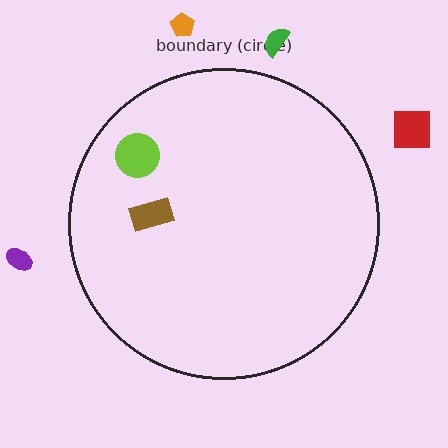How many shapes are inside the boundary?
2 inside, 4 outside.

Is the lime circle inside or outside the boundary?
Inside.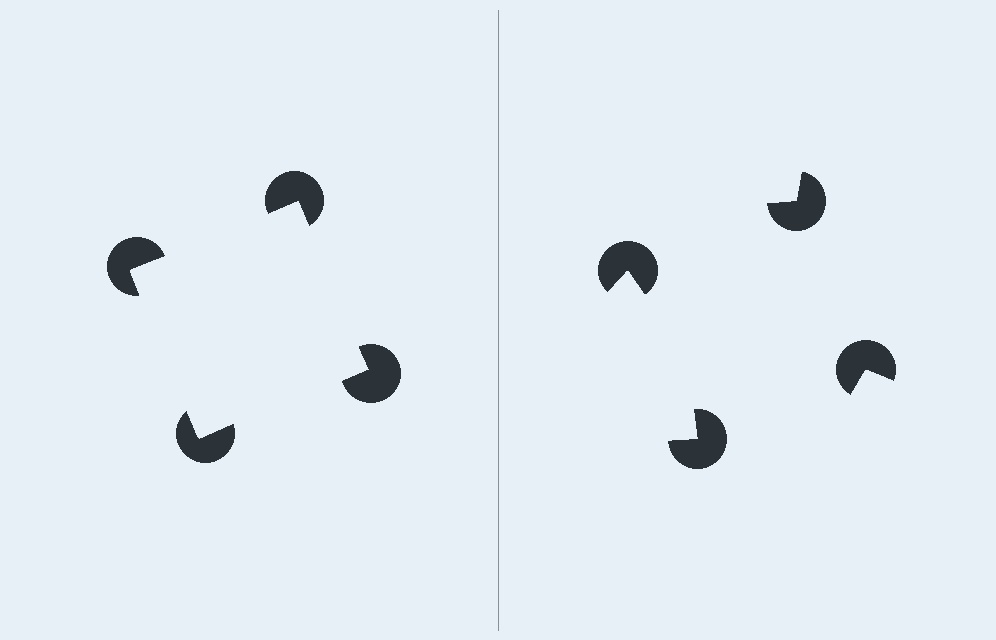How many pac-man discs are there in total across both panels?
8 — 4 on each side.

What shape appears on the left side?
An illusory square.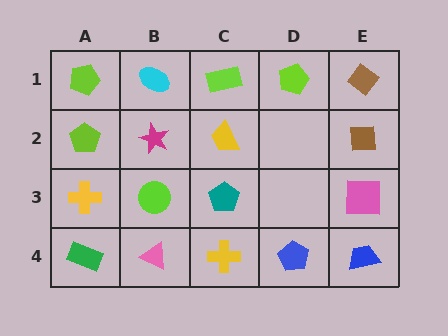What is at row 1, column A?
A lime pentagon.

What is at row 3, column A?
A yellow cross.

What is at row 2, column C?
A yellow trapezoid.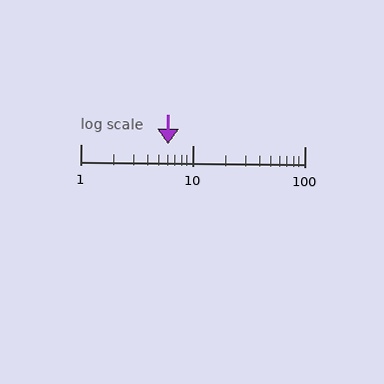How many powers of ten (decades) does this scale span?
The scale spans 2 decades, from 1 to 100.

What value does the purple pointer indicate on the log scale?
The pointer indicates approximately 6.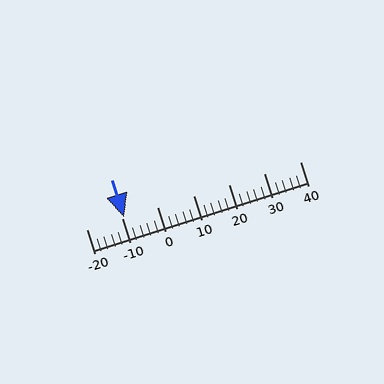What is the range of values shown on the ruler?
The ruler shows values from -20 to 40.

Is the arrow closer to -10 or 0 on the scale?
The arrow is closer to -10.